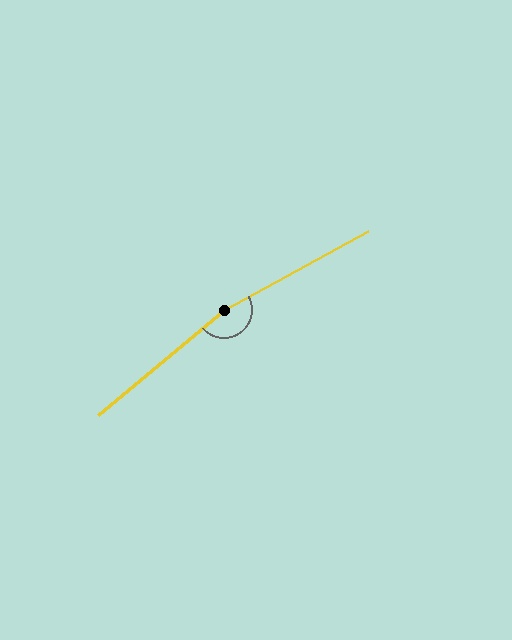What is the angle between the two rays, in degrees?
Approximately 169 degrees.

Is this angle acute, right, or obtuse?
It is obtuse.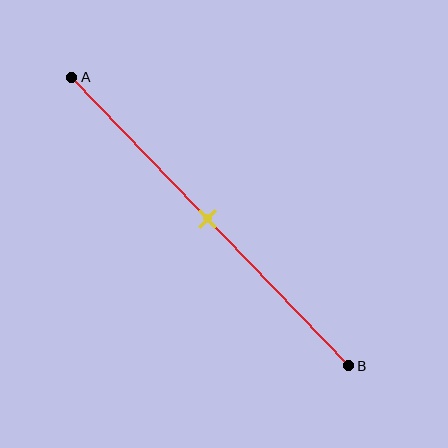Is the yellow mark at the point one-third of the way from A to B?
No, the mark is at about 50% from A, not at the 33% one-third point.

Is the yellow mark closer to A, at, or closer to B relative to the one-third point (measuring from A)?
The yellow mark is closer to point B than the one-third point of segment AB.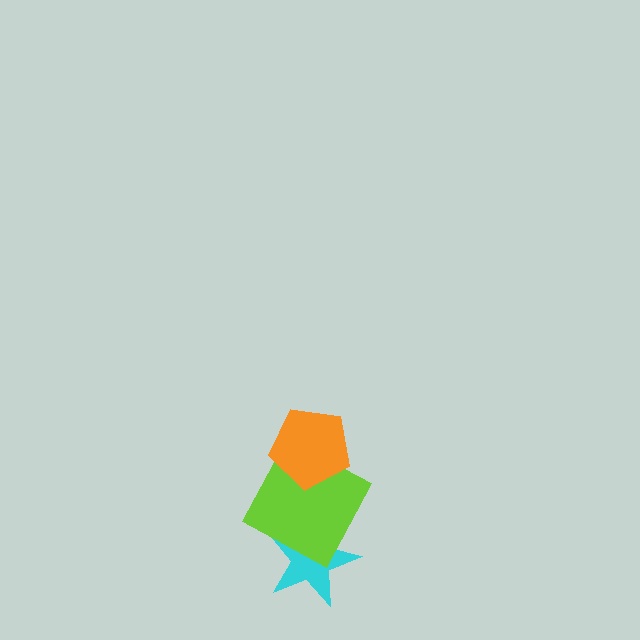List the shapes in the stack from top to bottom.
From top to bottom: the orange pentagon, the lime square, the cyan star.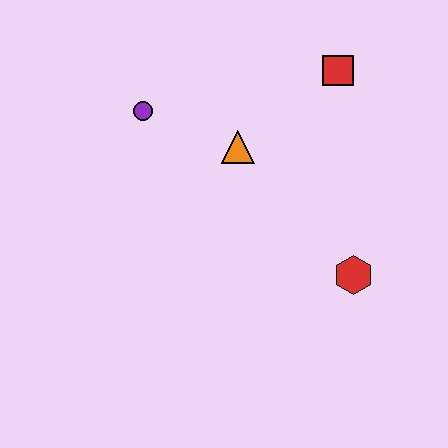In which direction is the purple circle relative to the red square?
The purple circle is to the left of the red square.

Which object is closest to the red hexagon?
The orange triangle is closest to the red hexagon.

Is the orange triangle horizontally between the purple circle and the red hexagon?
Yes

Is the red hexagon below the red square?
Yes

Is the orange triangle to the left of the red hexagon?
Yes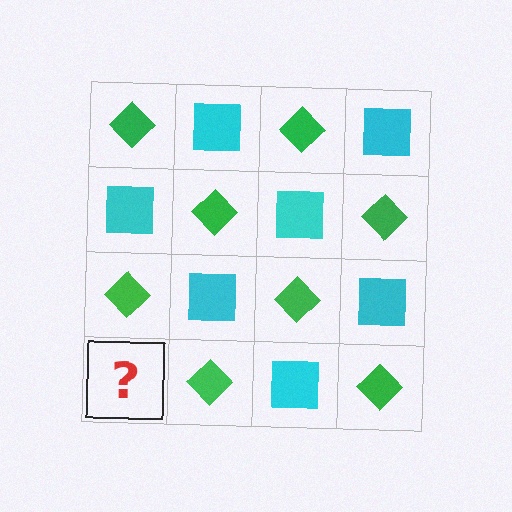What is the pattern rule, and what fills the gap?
The rule is that it alternates green diamond and cyan square in a checkerboard pattern. The gap should be filled with a cyan square.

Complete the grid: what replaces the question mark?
The question mark should be replaced with a cyan square.